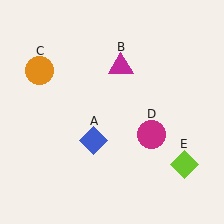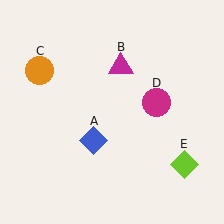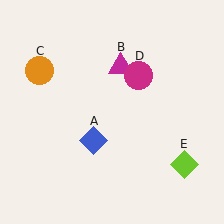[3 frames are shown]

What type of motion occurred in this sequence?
The magenta circle (object D) rotated counterclockwise around the center of the scene.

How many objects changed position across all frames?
1 object changed position: magenta circle (object D).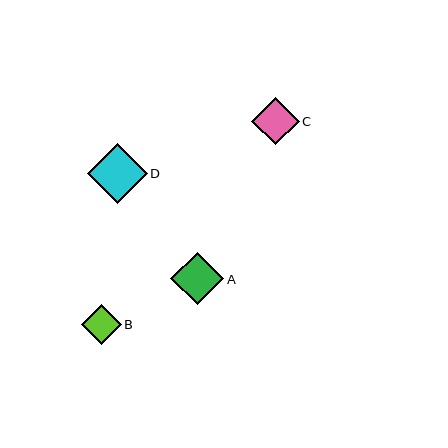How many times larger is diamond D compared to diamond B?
Diamond D is approximately 1.5 times the size of diamond B.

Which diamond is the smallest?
Diamond B is the smallest with a size of approximately 40 pixels.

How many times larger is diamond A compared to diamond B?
Diamond A is approximately 1.3 times the size of diamond B.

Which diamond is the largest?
Diamond D is the largest with a size of approximately 60 pixels.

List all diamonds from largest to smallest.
From largest to smallest: D, A, C, B.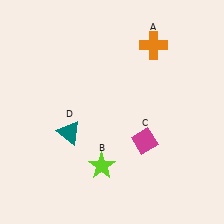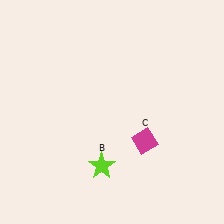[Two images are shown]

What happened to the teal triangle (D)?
The teal triangle (D) was removed in Image 2. It was in the bottom-left area of Image 1.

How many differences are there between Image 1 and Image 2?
There are 2 differences between the two images.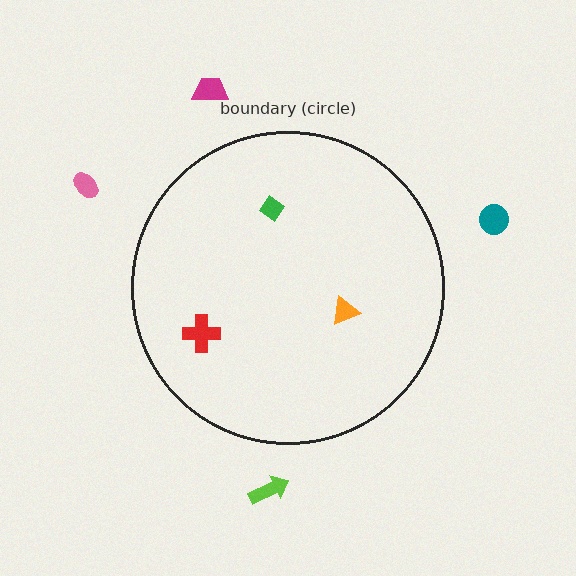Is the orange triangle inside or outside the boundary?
Inside.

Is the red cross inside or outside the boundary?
Inside.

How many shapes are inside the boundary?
3 inside, 4 outside.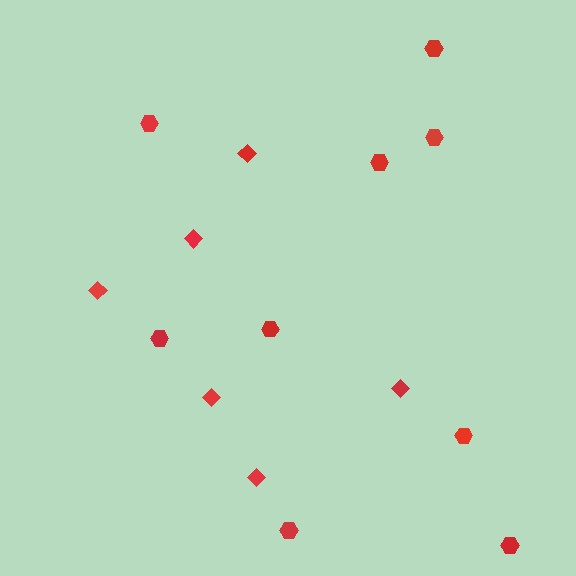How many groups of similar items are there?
There are 2 groups: one group of diamonds (6) and one group of hexagons (9).